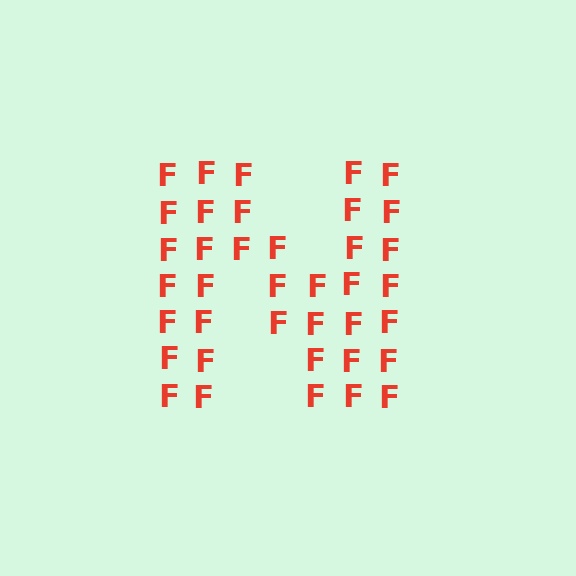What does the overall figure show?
The overall figure shows the letter N.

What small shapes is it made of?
It is made of small letter F's.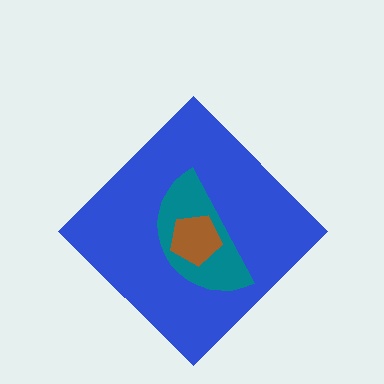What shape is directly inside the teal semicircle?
The brown pentagon.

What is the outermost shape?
The blue diamond.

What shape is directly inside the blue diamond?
The teal semicircle.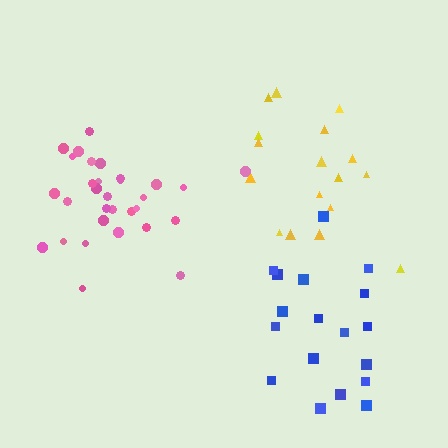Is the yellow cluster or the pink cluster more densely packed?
Pink.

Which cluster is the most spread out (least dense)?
Yellow.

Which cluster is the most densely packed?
Pink.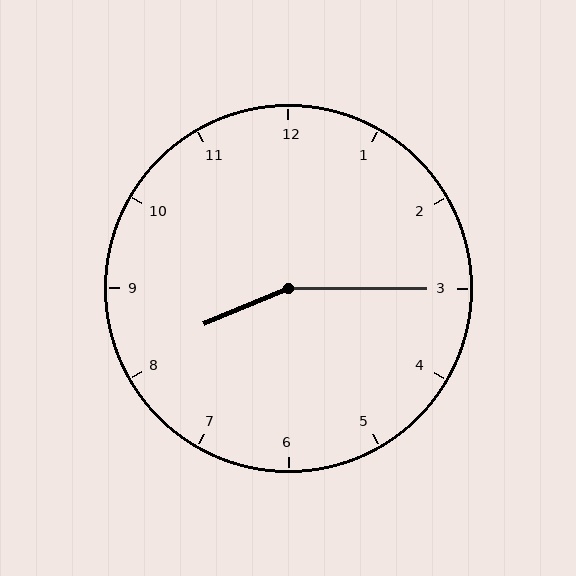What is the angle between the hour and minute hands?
Approximately 158 degrees.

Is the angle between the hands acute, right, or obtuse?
It is obtuse.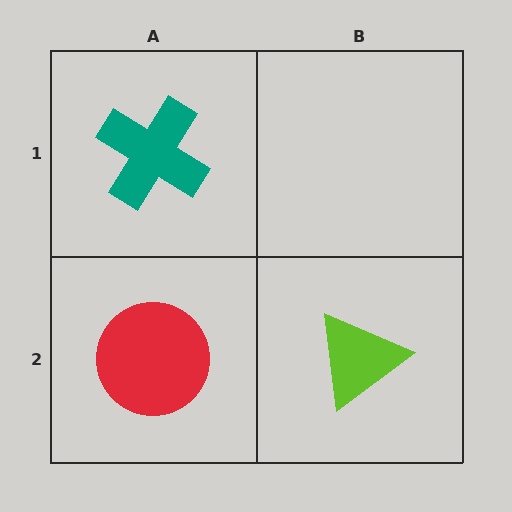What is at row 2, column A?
A red circle.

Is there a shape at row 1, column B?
No, that cell is empty.